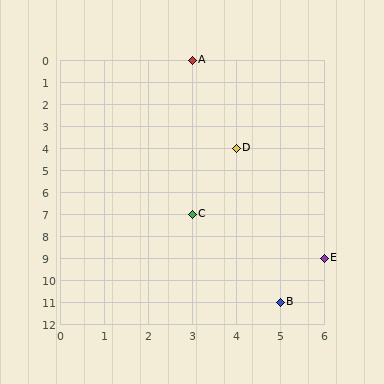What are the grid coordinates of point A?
Point A is at grid coordinates (3, 0).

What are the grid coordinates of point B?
Point B is at grid coordinates (5, 11).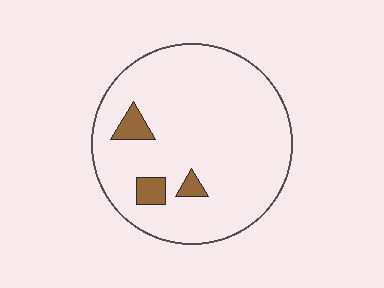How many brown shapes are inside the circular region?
3.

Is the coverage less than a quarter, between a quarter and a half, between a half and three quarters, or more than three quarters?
Less than a quarter.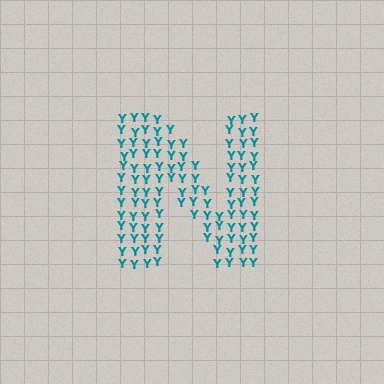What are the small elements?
The small elements are letter Y's.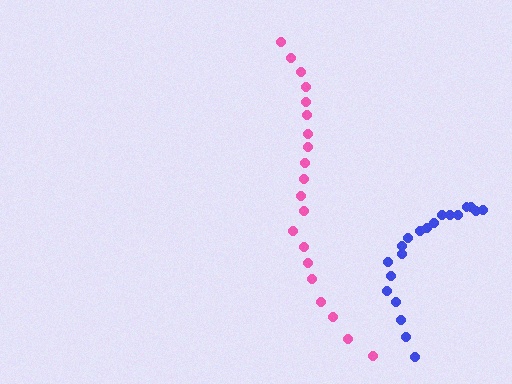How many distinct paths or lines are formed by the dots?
There are 2 distinct paths.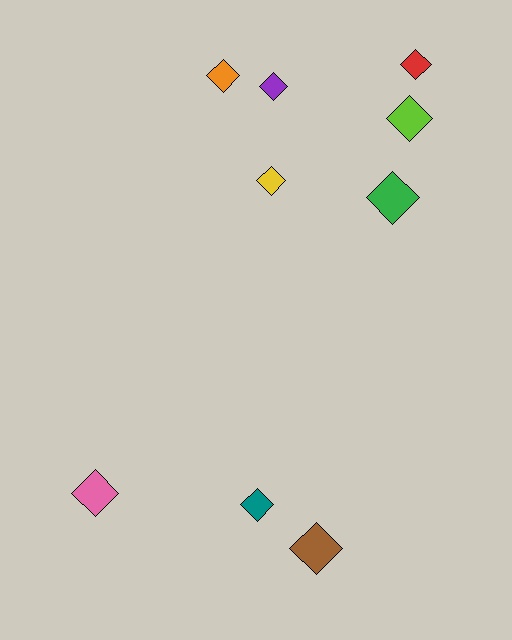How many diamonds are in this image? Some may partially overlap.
There are 9 diamonds.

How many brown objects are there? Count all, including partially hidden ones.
There is 1 brown object.